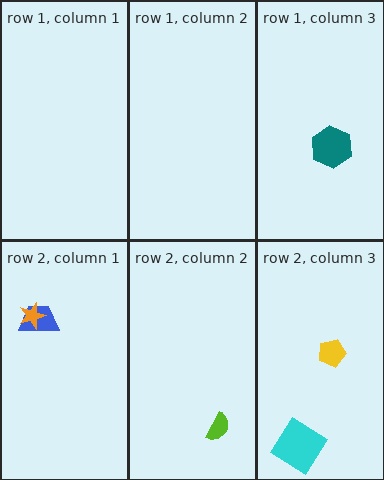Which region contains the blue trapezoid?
The row 2, column 1 region.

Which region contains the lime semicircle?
The row 2, column 2 region.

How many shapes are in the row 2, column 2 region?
1.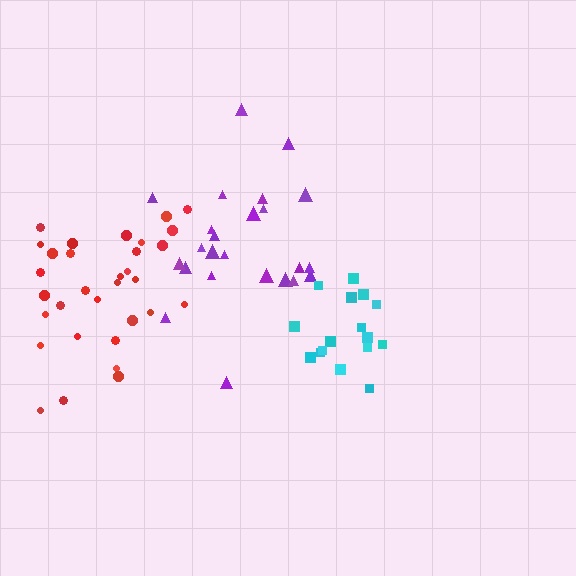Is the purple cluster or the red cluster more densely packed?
Purple.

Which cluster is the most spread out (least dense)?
Red.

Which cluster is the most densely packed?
Cyan.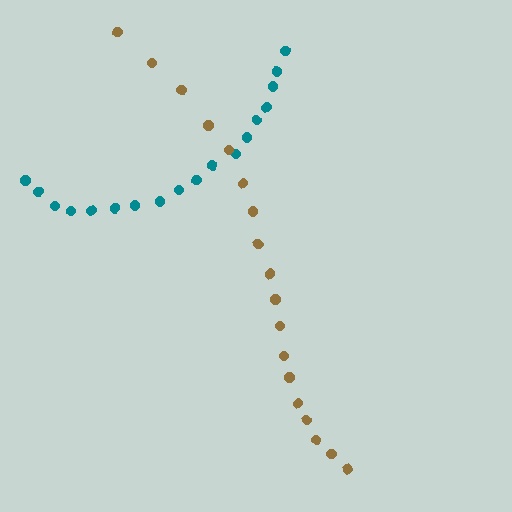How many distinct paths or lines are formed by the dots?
There are 2 distinct paths.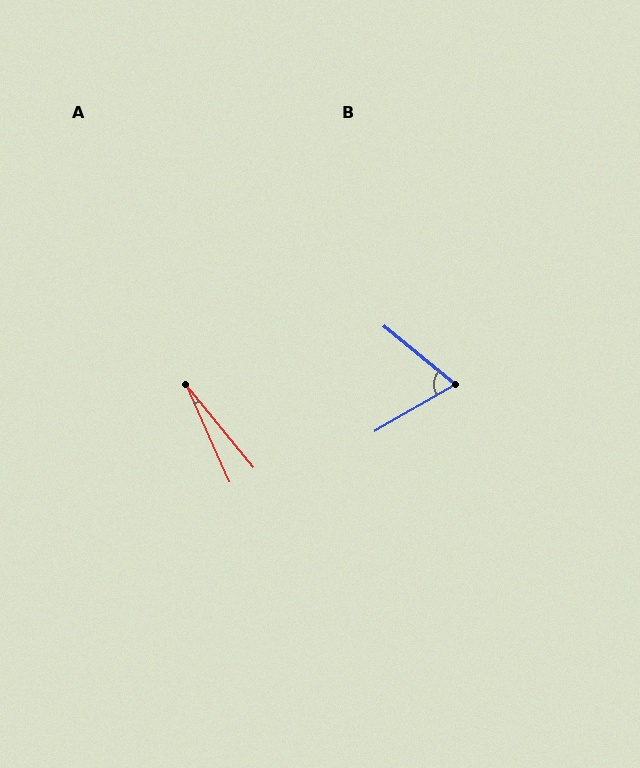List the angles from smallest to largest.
A (15°), B (69°).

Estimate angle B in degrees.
Approximately 69 degrees.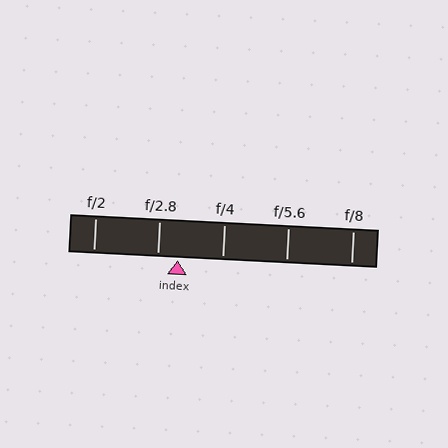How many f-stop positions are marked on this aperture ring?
There are 5 f-stop positions marked.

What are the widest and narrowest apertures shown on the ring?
The widest aperture shown is f/2 and the narrowest is f/8.